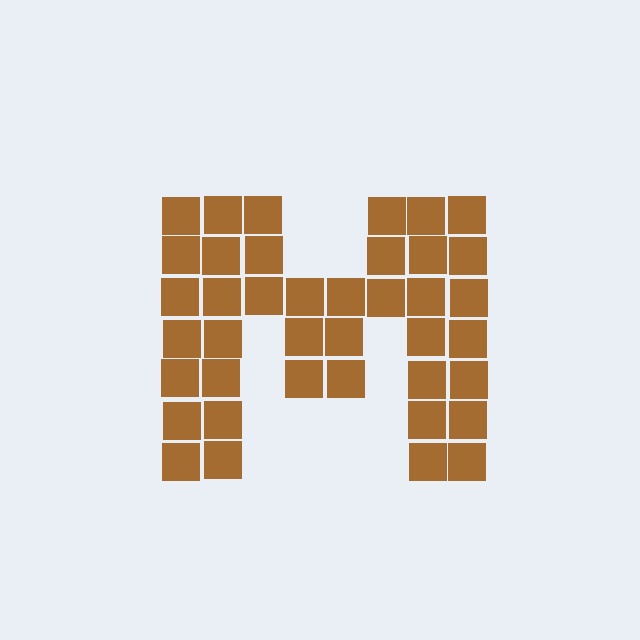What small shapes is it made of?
It is made of small squares.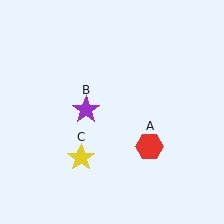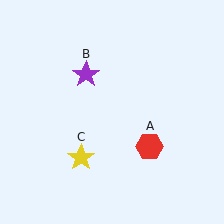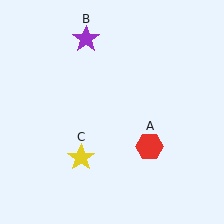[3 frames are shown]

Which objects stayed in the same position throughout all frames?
Red hexagon (object A) and yellow star (object C) remained stationary.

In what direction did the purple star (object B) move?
The purple star (object B) moved up.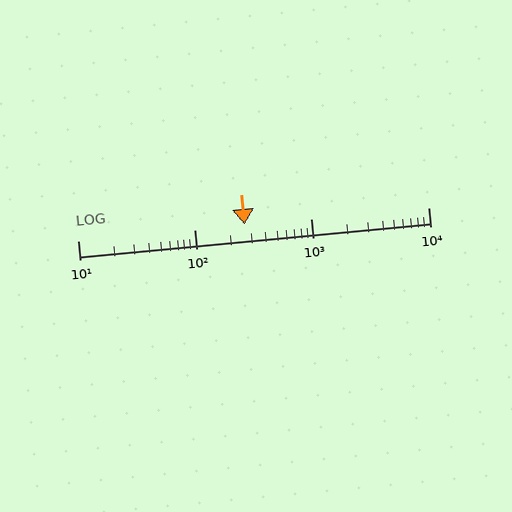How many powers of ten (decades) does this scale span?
The scale spans 3 decades, from 10 to 10000.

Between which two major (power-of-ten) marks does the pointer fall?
The pointer is between 100 and 1000.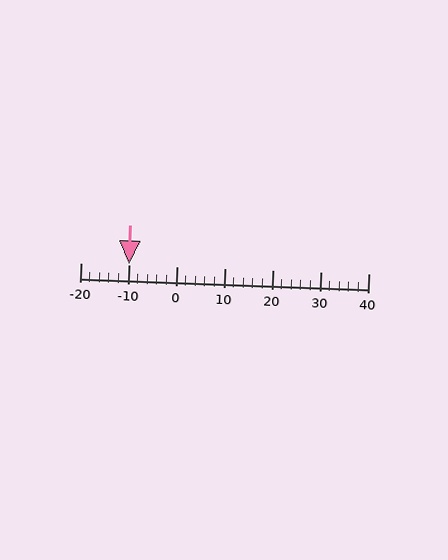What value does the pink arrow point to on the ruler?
The pink arrow points to approximately -10.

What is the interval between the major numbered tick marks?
The major tick marks are spaced 10 units apart.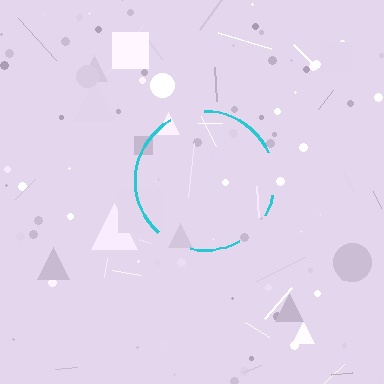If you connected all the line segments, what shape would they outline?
They would outline a circle.